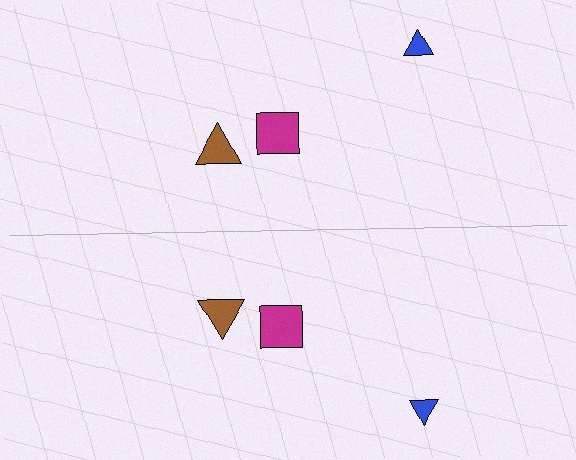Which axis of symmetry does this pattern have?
The pattern has a horizontal axis of symmetry running through the center of the image.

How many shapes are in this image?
There are 6 shapes in this image.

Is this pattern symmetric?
Yes, this pattern has bilateral (reflection) symmetry.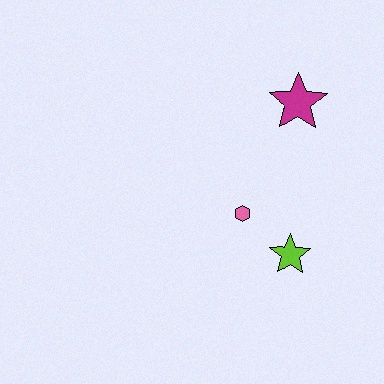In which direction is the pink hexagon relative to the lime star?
The pink hexagon is to the left of the lime star.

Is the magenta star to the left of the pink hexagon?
No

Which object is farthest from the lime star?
The magenta star is farthest from the lime star.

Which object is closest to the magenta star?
The pink hexagon is closest to the magenta star.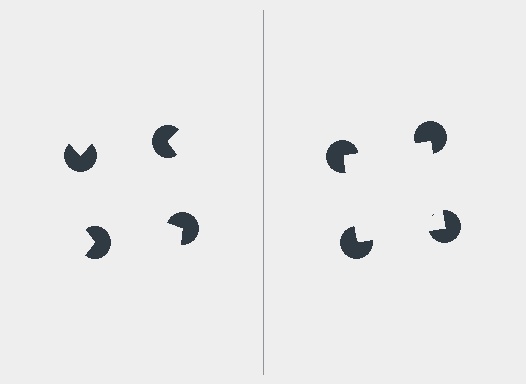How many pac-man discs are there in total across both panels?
8 — 4 on each side.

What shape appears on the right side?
An illusory square.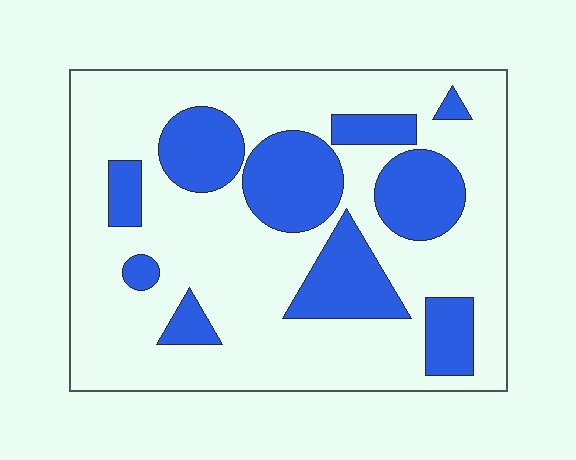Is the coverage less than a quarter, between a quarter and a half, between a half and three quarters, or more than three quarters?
Between a quarter and a half.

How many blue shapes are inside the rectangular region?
10.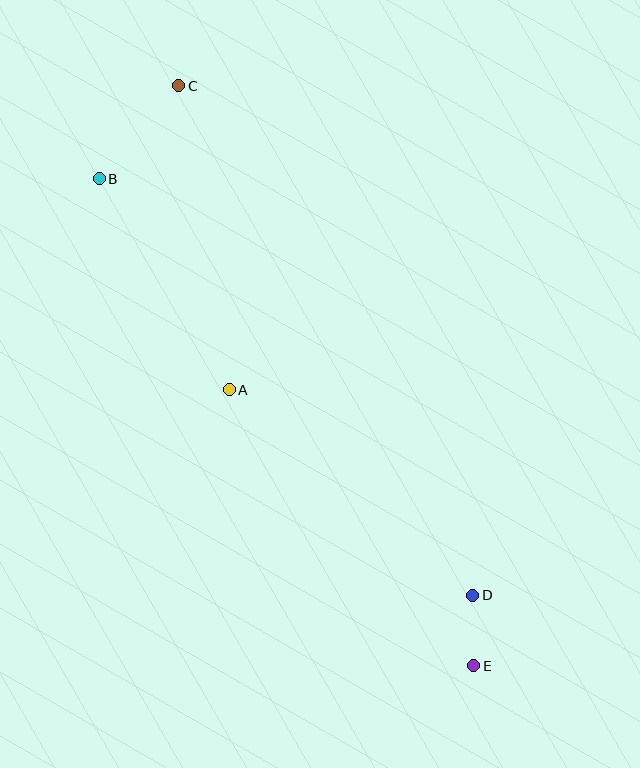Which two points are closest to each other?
Points D and E are closest to each other.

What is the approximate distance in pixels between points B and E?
The distance between B and E is approximately 614 pixels.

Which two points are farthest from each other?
Points C and E are farthest from each other.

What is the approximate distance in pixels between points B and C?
The distance between B and C is approximately 123 pixels.